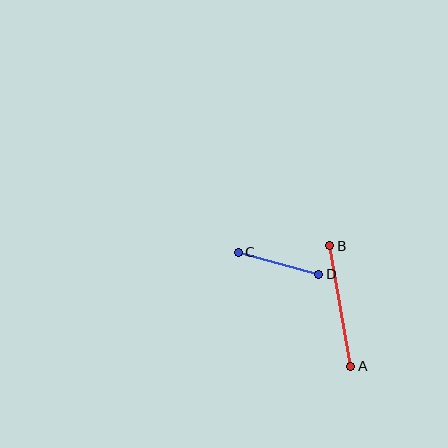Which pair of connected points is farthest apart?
Points A and B are farthest apart.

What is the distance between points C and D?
The distance is approximately 84 pixels.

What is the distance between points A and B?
The distance is approximately 122 pixels.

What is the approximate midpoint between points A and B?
The midpoint is at approximately (340, 306) pixels.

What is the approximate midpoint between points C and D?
The midpoint is at approximately (279, 263) pixels.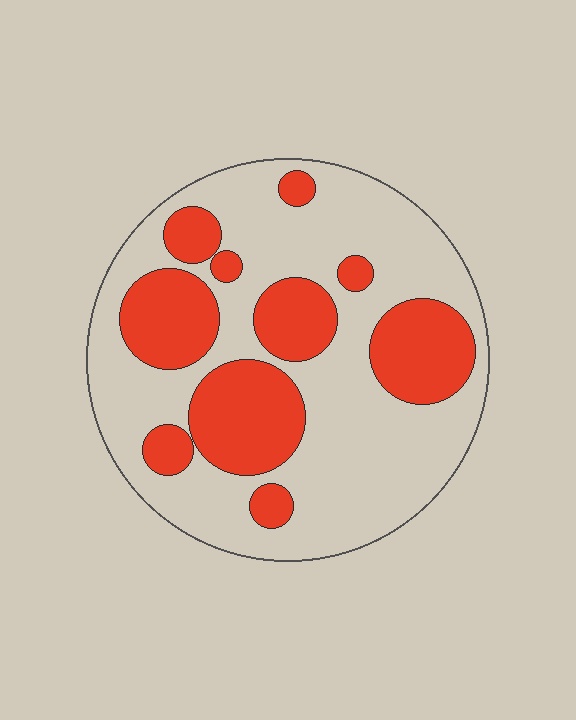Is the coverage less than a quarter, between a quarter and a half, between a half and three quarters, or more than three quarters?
Between a quarter and a half.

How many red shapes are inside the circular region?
10.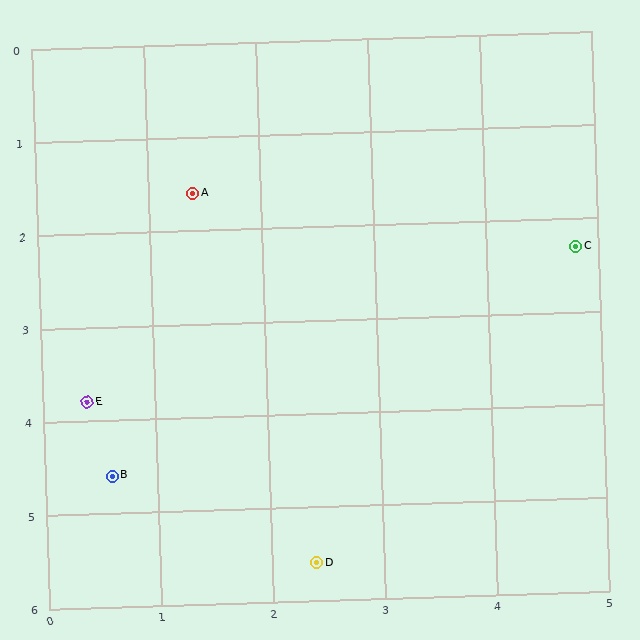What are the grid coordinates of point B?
Point B is at approximately (0.6, 4.6).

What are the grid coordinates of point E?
Point E is at approximately (0.4, 3.8).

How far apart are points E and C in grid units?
Points E and C are about 4.6 grid units apart.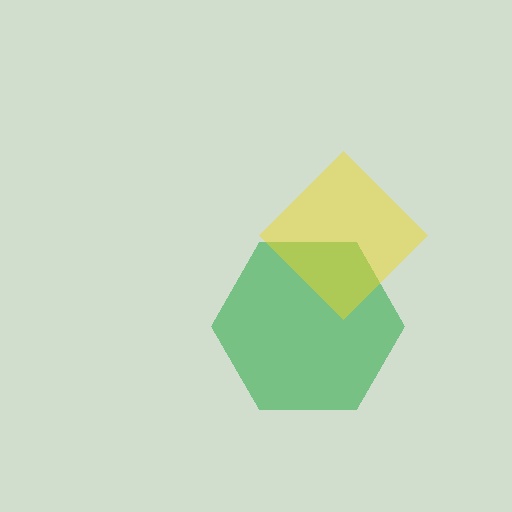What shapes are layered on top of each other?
The layered shapes are: a green hexagon, a yellow diamond.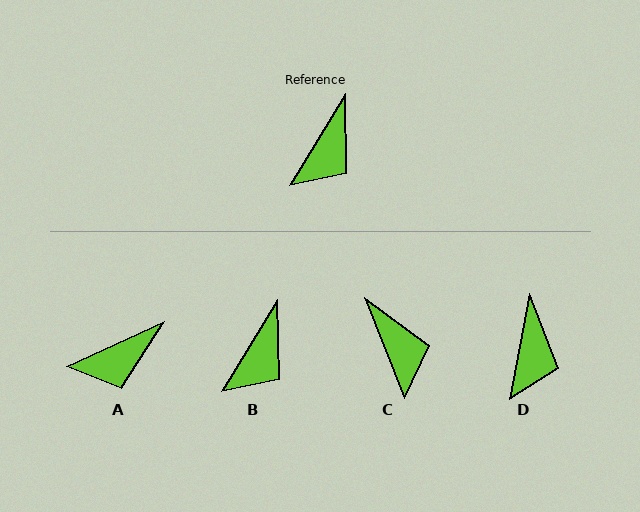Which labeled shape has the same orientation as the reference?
B.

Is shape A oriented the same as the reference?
No, it is off by about 34 degrees.